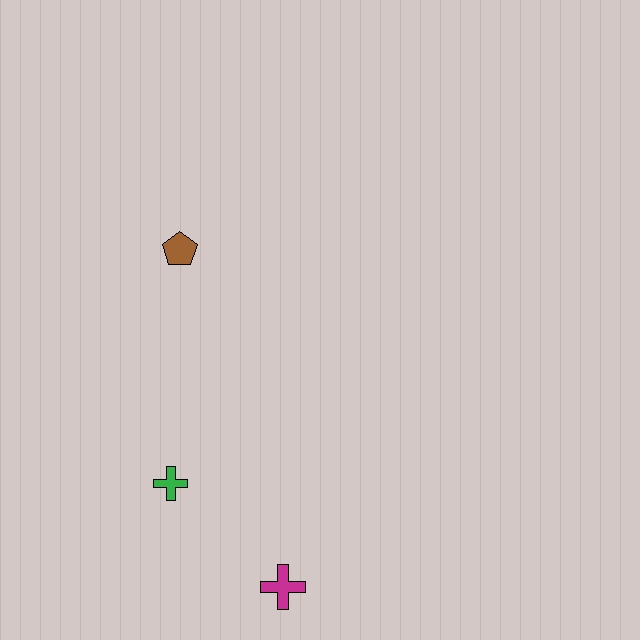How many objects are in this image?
There are 3 objects.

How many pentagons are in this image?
There is 1 pentagon.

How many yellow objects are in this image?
There are no yellow objects.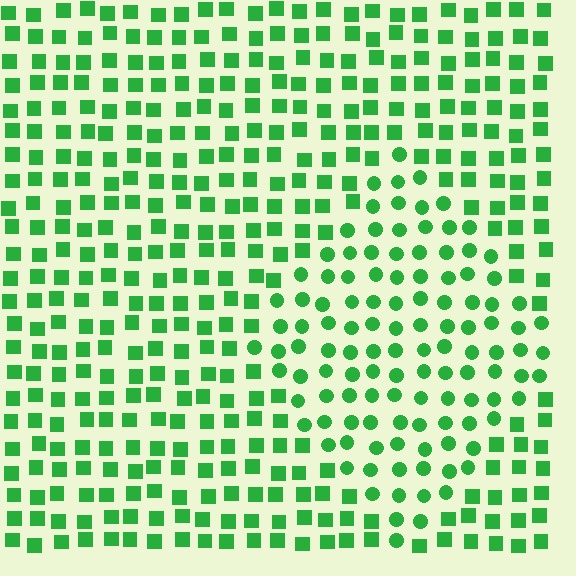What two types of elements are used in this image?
The image uses circles inside the diamond region and squares outside it.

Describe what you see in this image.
The image is filled with small green elements arranged in a uniform grid. A diamond-shaped region contains circles, while the surrounding area contains squares. The boundary is defined purely by the change in element shape.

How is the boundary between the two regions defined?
The boundary is defined by a change in element shape: circles inside vs. squares outside. All elements share the same color and spacing.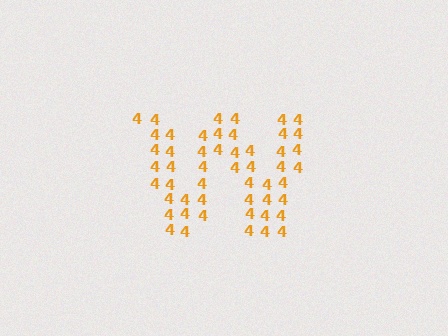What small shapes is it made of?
It is made of small digit 4's.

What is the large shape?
The large shape is the letter W.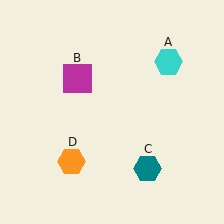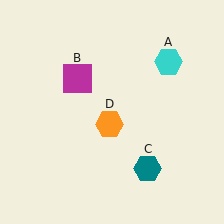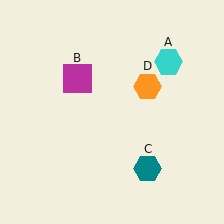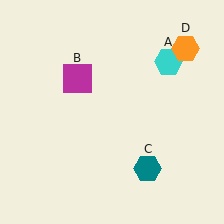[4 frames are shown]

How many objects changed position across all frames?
1 object changed position: orange hexagon (object D).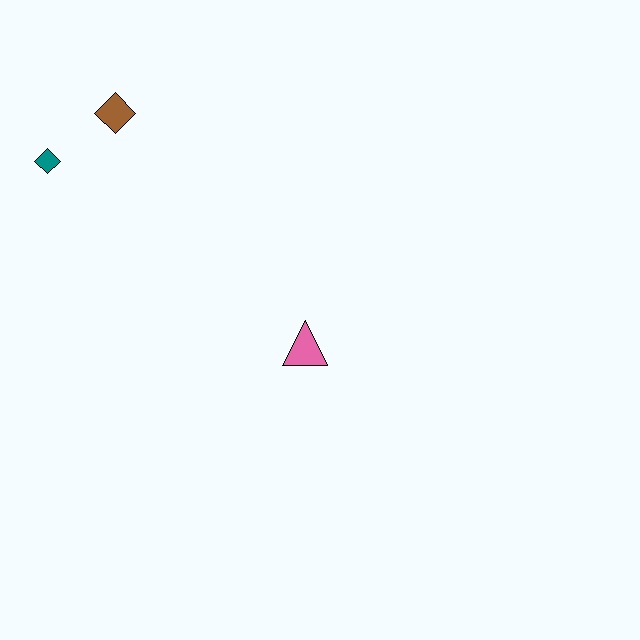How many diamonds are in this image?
There are 2 diamonds.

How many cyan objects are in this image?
There are no cyan objects.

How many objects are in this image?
There are 3 objects.